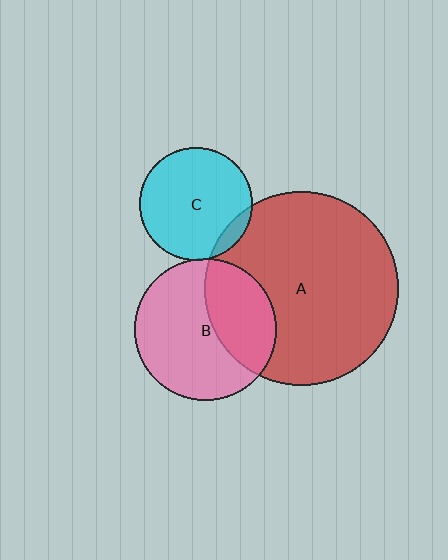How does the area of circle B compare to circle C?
Approximately 1.6 times.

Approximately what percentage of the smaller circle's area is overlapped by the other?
Approximately 10%.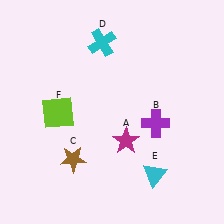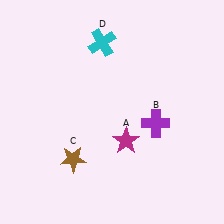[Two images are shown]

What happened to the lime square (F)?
The lime square (F) was removed in Image 2. It was in the bottom-left area of Image 1.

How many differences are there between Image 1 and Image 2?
There are 2 differences between the two images.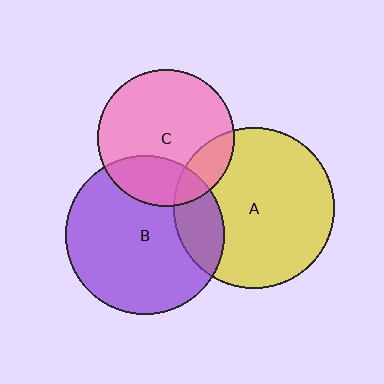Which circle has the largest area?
Circle A (yellow).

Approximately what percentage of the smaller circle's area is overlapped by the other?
Approximately 20%.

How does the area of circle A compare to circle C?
Approximately 1.4 times.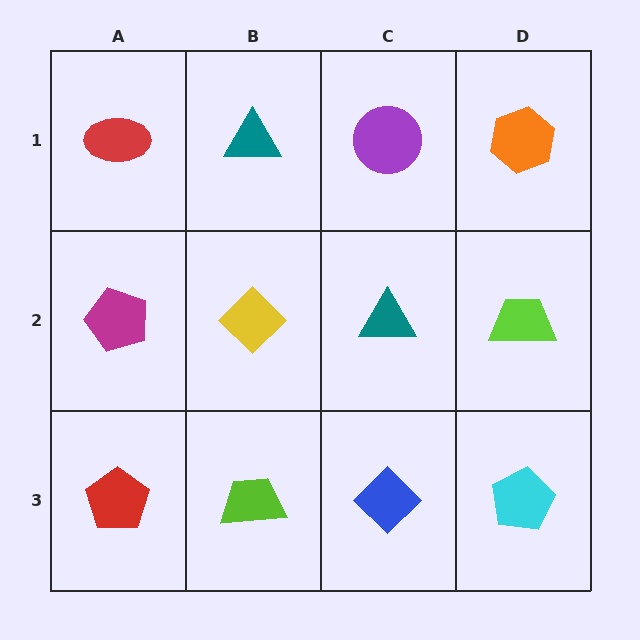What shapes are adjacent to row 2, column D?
An orange hexagon (row 1, column D), a cyan pentagon (row 3, column D), a teal triangle (row 2, column C).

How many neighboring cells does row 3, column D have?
2.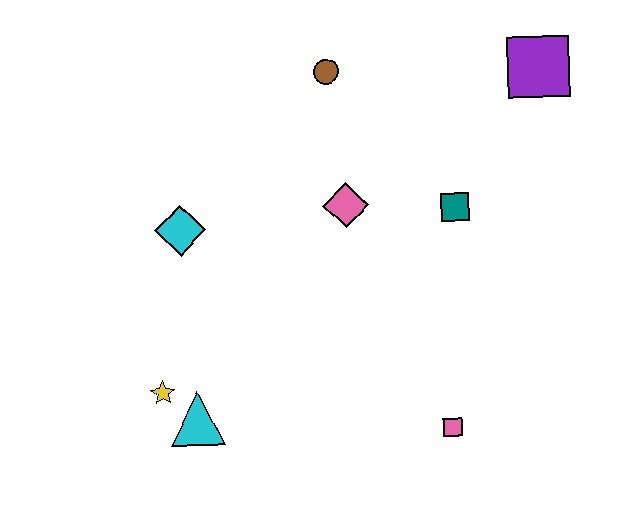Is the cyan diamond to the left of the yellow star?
No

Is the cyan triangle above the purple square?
No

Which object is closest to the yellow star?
The cyan triangle is closest to the yellow star.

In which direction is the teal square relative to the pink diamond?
The teal square is to the right of the pink diamond.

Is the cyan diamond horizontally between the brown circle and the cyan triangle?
No